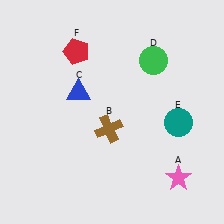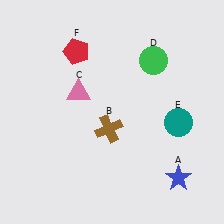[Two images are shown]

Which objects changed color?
A changed from pink to blue. C changed from blue to pink.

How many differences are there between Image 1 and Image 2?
There are 2 differences between the two images.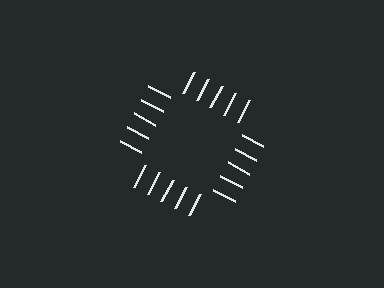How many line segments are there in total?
20 — 5 along each of the 4 edges.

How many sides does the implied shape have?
4 sides — the line-ends trace a square.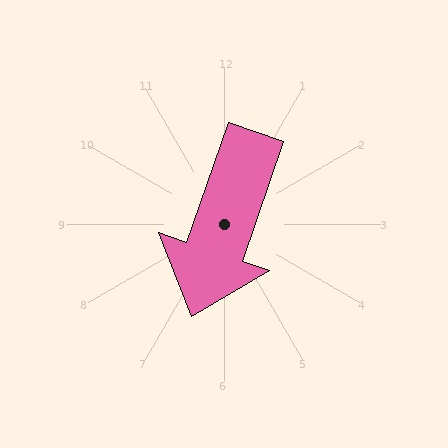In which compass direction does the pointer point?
South.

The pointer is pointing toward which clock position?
Roughly 7 o'clock.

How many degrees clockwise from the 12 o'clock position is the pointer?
Approximately 199 degrees.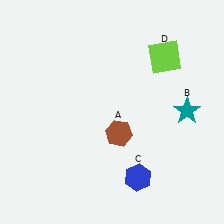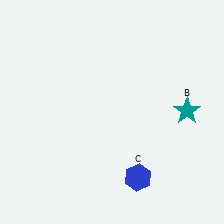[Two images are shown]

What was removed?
The lime square (D), the brown hexagon (A) were removed in Image 2.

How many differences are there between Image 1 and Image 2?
There are 2 differences between the two images.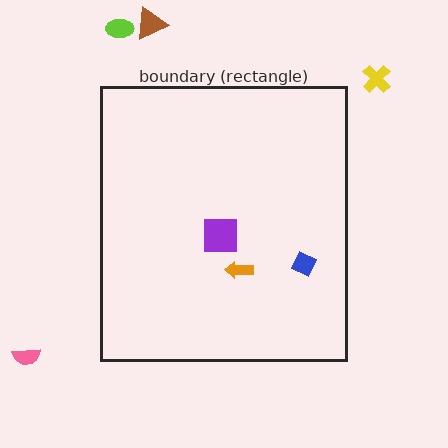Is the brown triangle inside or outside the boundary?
Outside.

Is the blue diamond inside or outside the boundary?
Inside.